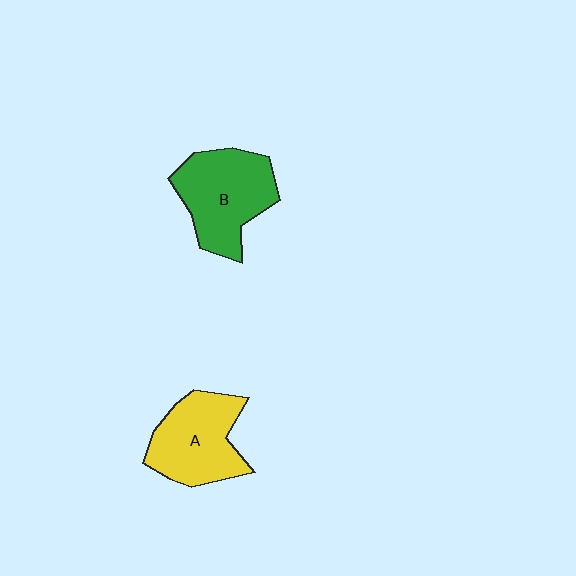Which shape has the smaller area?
Shape A (yellow).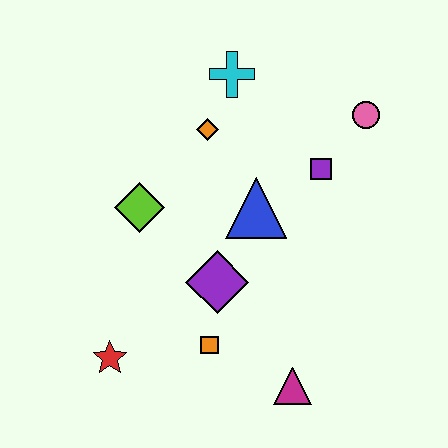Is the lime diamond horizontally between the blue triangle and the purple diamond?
No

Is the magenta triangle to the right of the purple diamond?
Yes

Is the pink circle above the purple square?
Yes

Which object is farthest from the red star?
The pink circle is farthest from the red star.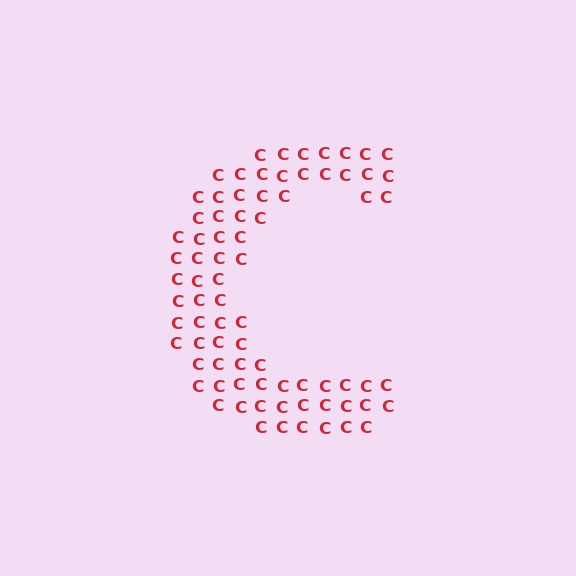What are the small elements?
The small elements are letter C's.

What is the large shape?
The large shape is the letter C.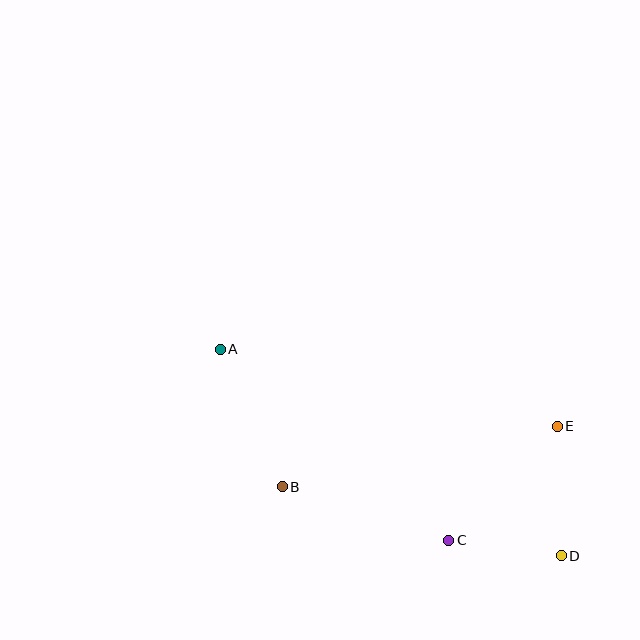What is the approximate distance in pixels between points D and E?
The distance between D and E is approximately 130 pixels.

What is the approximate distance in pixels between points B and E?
The distance between B and E is approximately 282 pixels.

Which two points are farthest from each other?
Points A and D are farthest from each other.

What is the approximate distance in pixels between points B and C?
The distance between B and C is approximately 175 pixels.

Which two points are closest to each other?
Points C and D are closest to each other.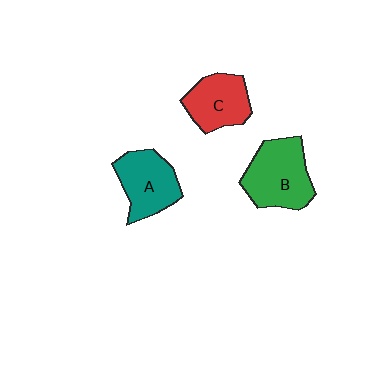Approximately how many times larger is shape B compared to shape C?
Approximately 1.3 times.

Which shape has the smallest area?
Shape C (red).